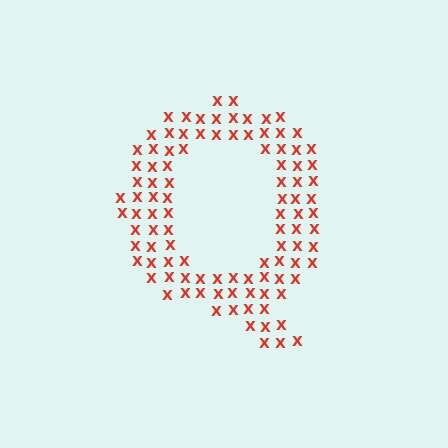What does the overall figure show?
The overall figure shows the letter Q.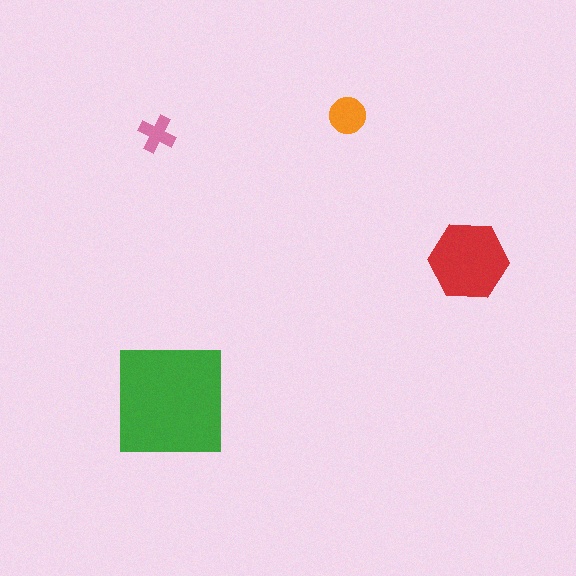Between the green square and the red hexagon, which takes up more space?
The green square.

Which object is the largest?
The green square.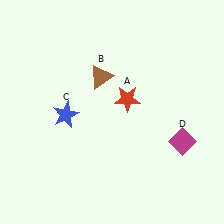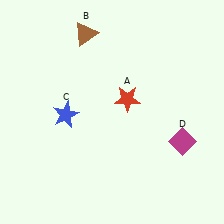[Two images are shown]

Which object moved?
The brown triangle (B) moved up.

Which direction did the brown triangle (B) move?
The brown triangle (B) moved up.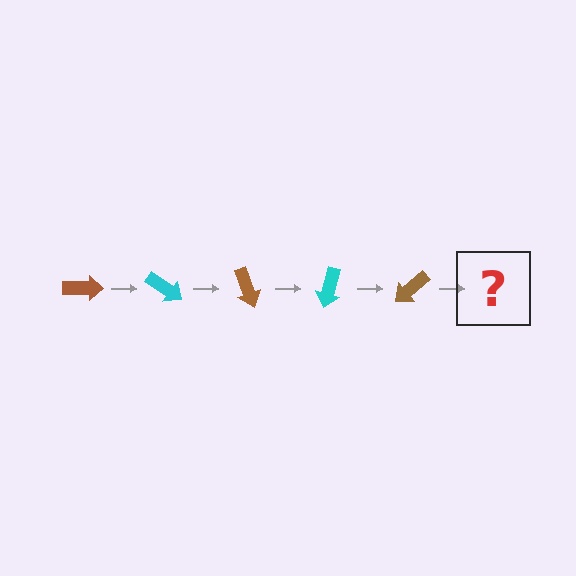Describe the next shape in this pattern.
It should be a cyan arrow, rotated 175 degrees from the start.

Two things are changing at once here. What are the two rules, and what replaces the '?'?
The two rules are that it rotates 35 degrees each step and the color cycles through brown and cyan. The '?' should be a cyan arrow, rotated 175 degrees from the start.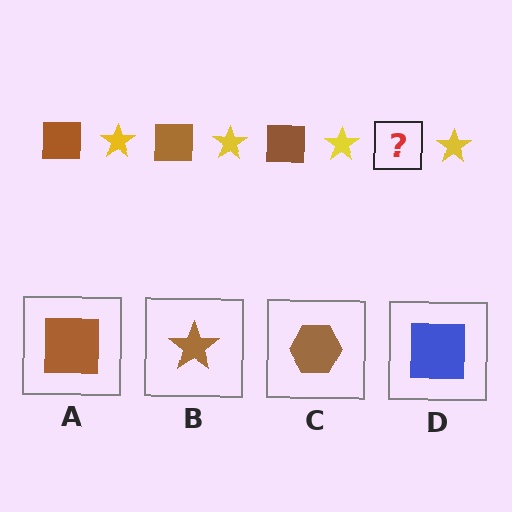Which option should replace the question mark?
Option A.